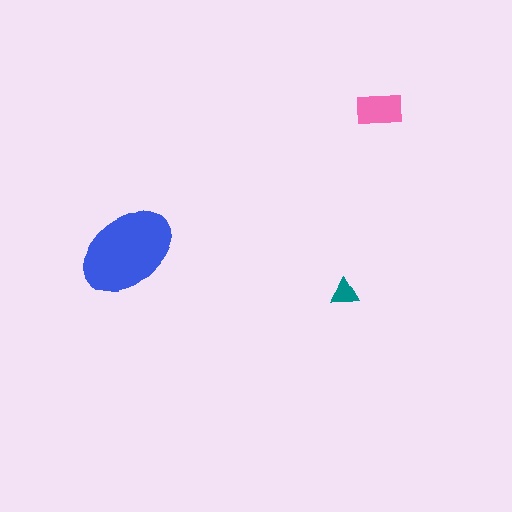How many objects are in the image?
There are 3 objects in the image.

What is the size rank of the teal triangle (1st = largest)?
3rd.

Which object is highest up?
The pink rectangle is topmost.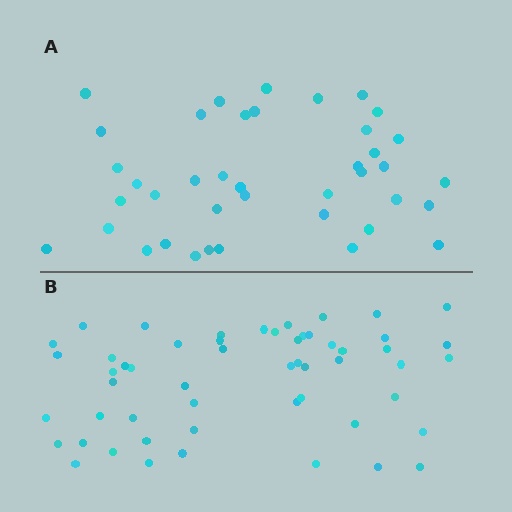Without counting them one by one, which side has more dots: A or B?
Region B (the bottom region) has more dots.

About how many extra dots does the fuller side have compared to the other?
Region B has approximately 15 more dots than region A.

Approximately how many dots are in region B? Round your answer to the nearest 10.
About 50 dots. (The exact count is 54, which rounds to 50.)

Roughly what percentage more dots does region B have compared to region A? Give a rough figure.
About 35% more.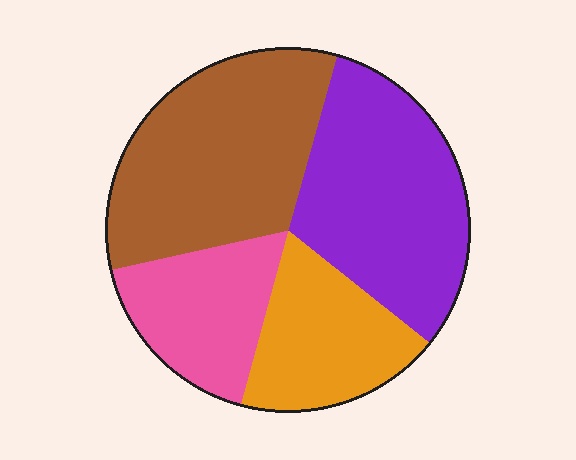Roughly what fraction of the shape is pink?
Pink takes up about one sixth (1/6) of the shape.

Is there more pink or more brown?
Brown.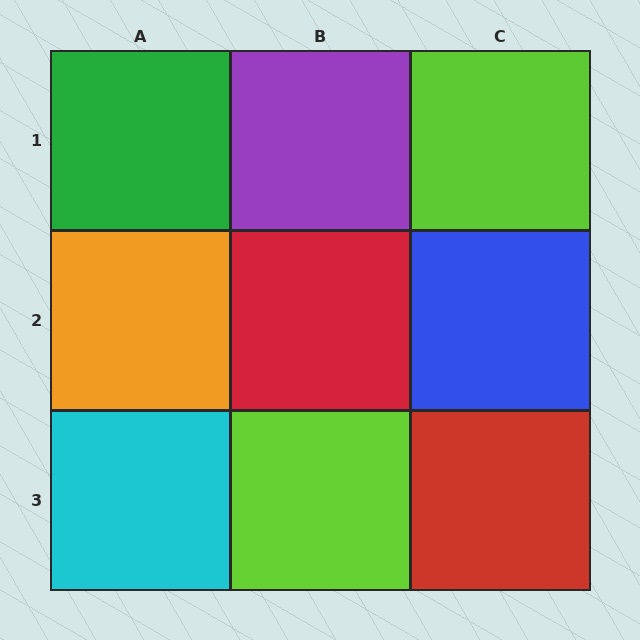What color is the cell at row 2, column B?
Red.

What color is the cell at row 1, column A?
Green.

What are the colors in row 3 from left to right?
Cyan, lime, red.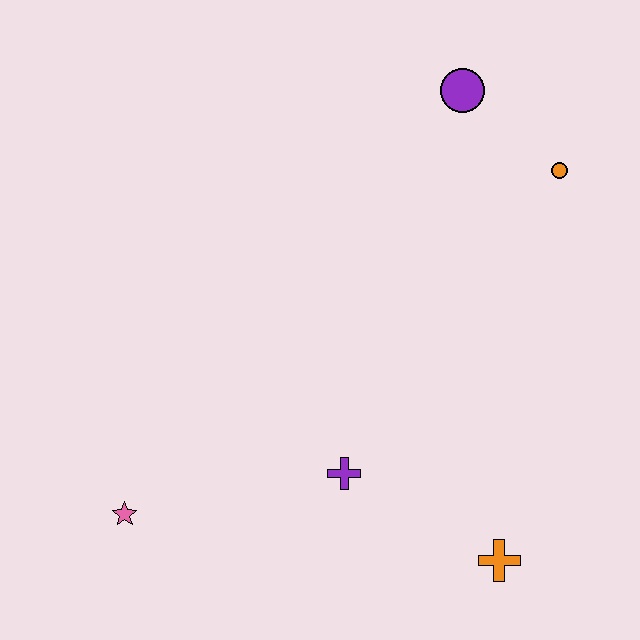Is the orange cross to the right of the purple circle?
Yes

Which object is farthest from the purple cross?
The purple circle is farthest from the purple cross.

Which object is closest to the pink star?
The purple cross is closest to the pink star.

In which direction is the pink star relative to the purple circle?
The pink star is below the purple circle.